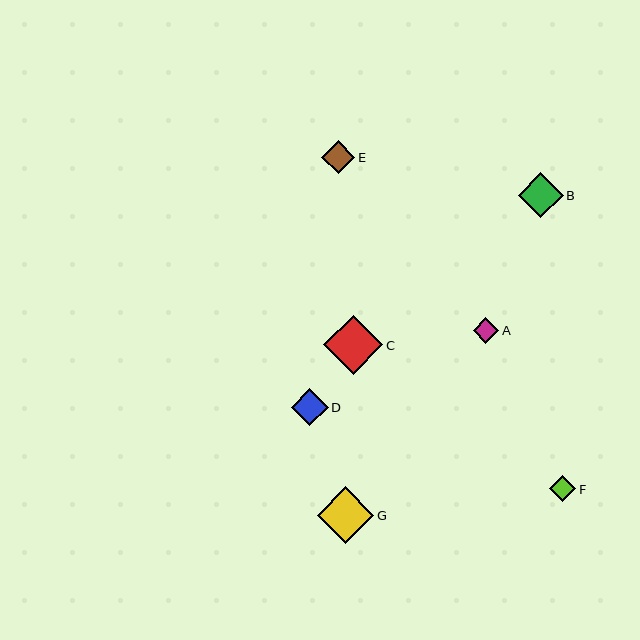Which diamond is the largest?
Diamond C is the largest with a size of approximately 59 pixels.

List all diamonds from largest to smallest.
From largest to smallest: C, G, B, D, E, F, A.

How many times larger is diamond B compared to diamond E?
Diamond B is approximately 1.3 times the size of diamond E.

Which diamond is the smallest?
Diamond A is the smallest with a size of approximately 26 pixels.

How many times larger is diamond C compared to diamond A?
Diamond C is approximately 2.3 times the size of diamond A.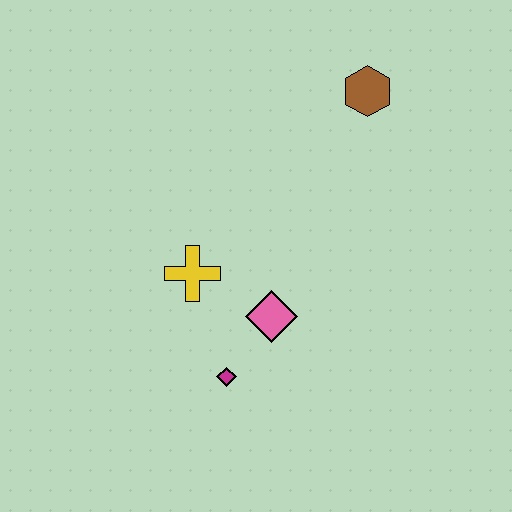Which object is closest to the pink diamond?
The magenta diamond is closest to the pink diamond.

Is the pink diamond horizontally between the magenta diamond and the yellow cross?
No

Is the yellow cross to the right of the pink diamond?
No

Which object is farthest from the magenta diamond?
The brown hexagon is farthest from the magenta diamond.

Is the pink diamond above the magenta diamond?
Yes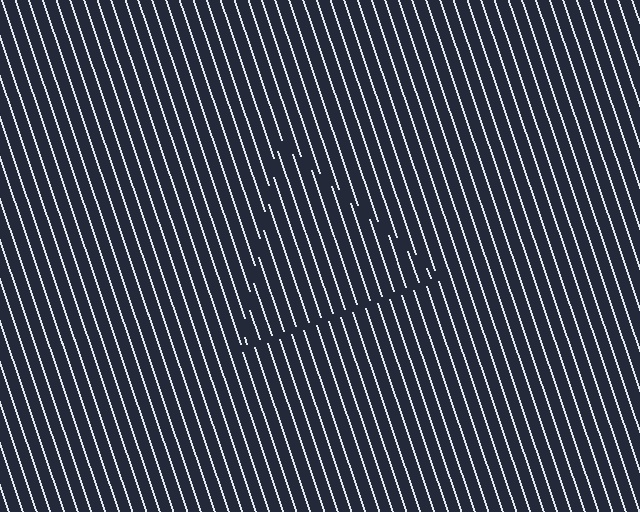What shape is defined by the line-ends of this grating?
An illusory triangle. The interior of the shape contains the same grating, shifted by half a period — the contour is defined by the phase discontinuity where line-ends from the inner and outer gratings abut.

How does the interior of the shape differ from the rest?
The interior of the shape contains the same grating, shifted by half a period — the contour is defined by the phase discontinuity where line-ends from the inner and outer gratings abut.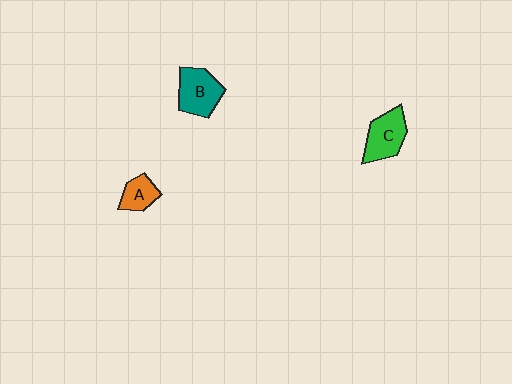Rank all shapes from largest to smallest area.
From largest to smallest: B (teal), C (green), A (orange).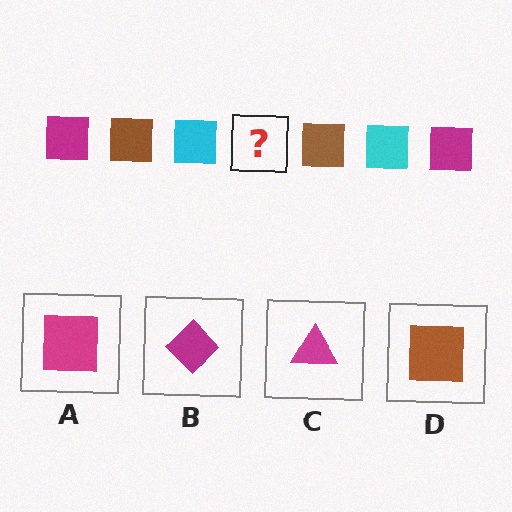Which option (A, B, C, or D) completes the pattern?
A.